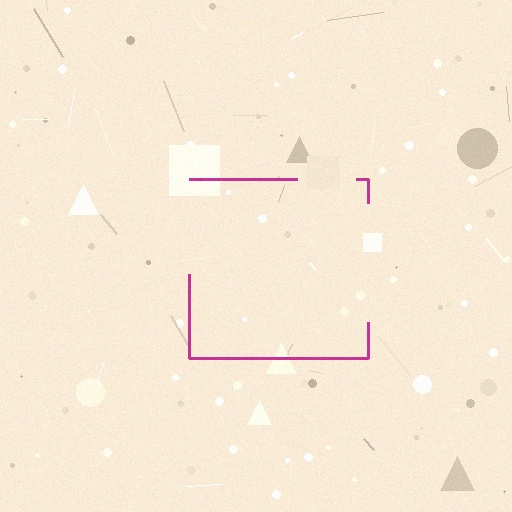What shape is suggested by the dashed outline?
The dashed outline suggests a square.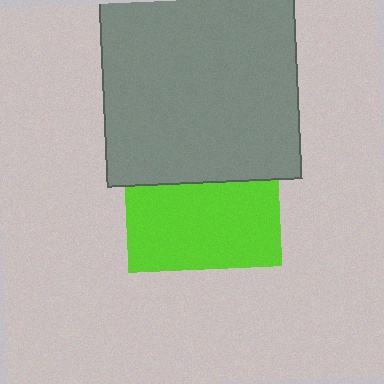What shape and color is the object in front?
The object in front is a gray square.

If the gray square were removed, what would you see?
You would see the complete lime square.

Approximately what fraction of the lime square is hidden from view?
Roughly 44% of the lime square is hidden behind the gray square.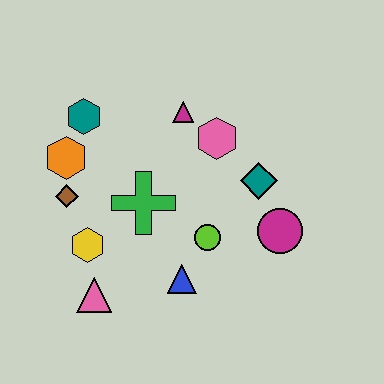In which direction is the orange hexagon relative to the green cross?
The orange hexagon is to the left of the green cross.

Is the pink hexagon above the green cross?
Yes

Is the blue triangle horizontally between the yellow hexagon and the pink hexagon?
Yes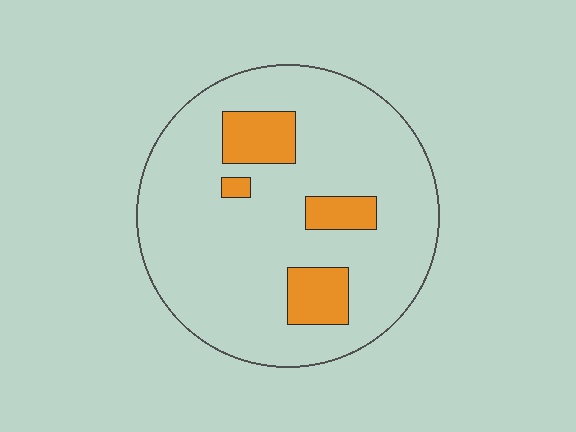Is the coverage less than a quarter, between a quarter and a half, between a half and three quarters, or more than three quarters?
Less than a quarter.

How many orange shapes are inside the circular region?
4.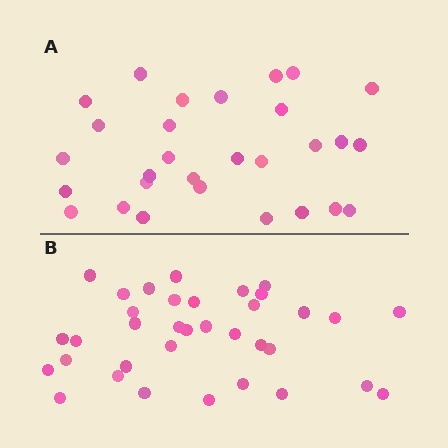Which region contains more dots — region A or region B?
Region B (the bottom region) has more dots.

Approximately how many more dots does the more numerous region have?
Region B has about 6 more dots than region A.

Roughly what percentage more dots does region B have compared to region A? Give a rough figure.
About 20% more.